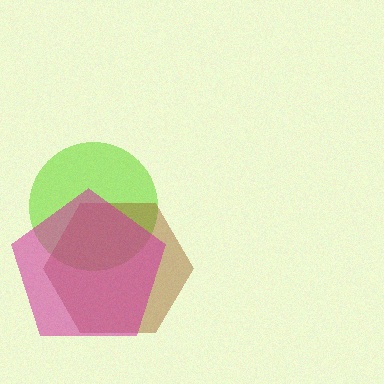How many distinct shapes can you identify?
There are 3 distinct shapes: a lime circle, a brown hexagon, a magenta pentagon.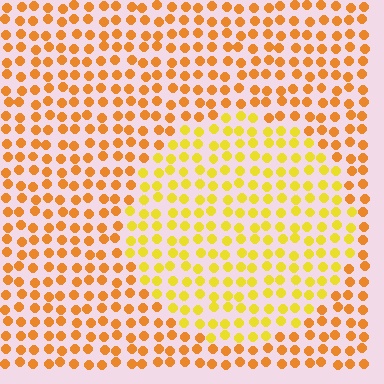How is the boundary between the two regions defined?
The boundary is defined purely by a slight shift in hue (about 28 degrees). Spacing, size, and orientation are identical on both sides.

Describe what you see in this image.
The image is filled with small orange elements in a uniform arrangement. A circle-shaped region is visible where the elements are tinted to a slightly different hue, forming a subtle color boundary.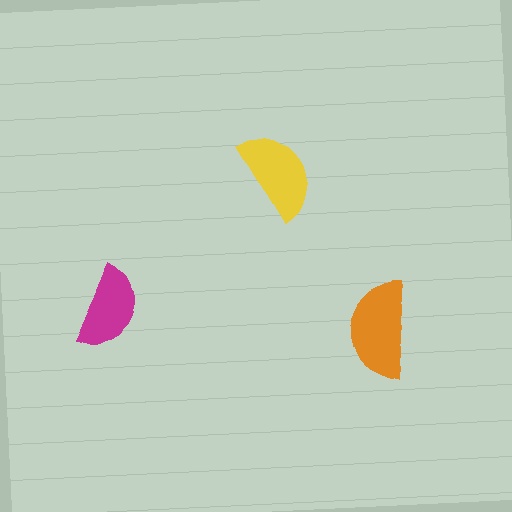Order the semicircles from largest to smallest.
the orange one, the yellow one, the magenta one.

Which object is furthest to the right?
The orange semicircle is rightmost.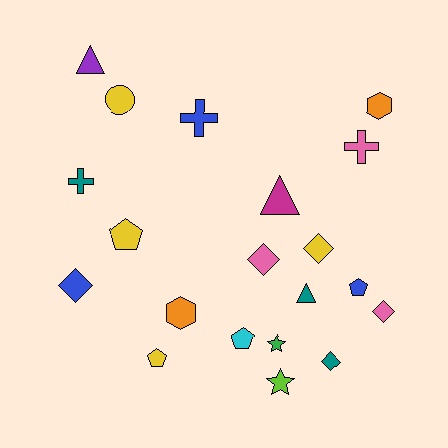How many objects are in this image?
There are 20 objects.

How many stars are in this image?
There are 2 stars.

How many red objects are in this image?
There are no red objects.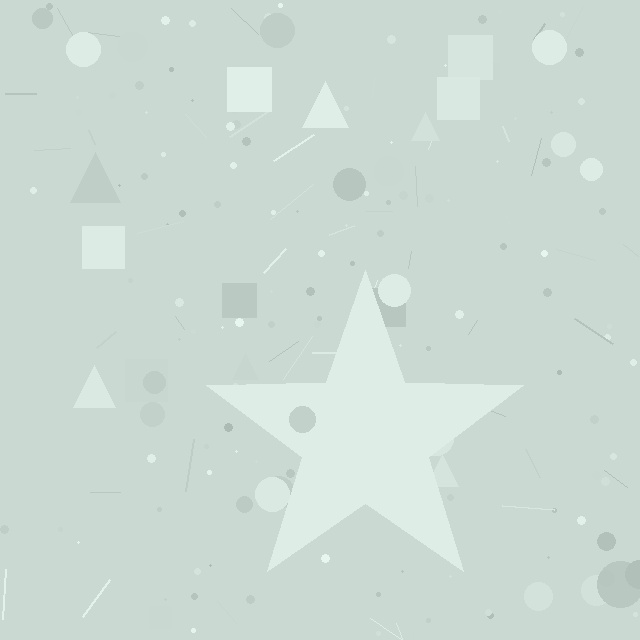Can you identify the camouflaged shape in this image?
The camouflaged shape is a star.